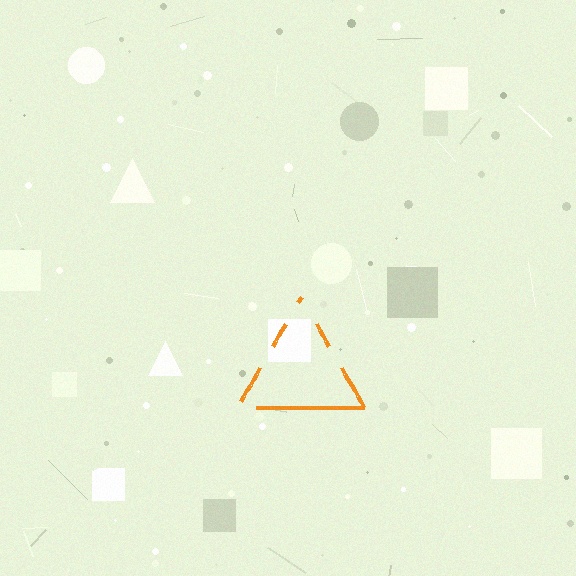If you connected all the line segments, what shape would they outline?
They would outline a triangle.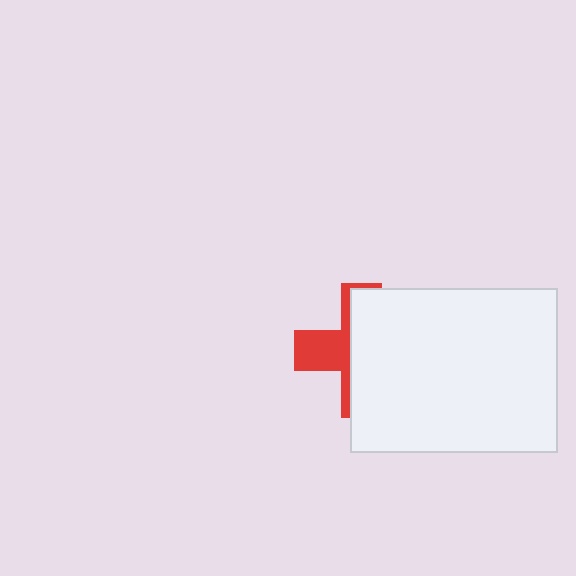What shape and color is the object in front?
The object in front is a white rectangle.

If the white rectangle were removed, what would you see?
You would see the complete red cross.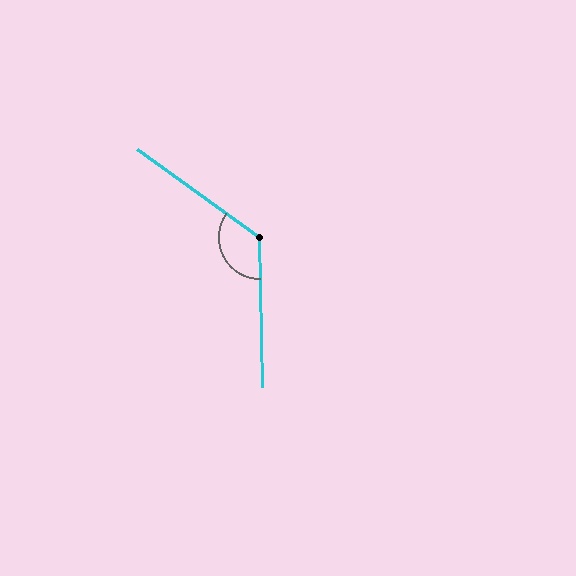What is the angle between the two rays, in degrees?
Approximately 127 degrees.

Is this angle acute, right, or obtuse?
It is obtuse.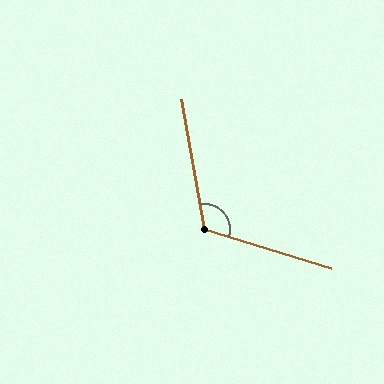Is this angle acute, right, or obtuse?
It is obtuse.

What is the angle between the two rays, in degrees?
Approximately 117 degrees.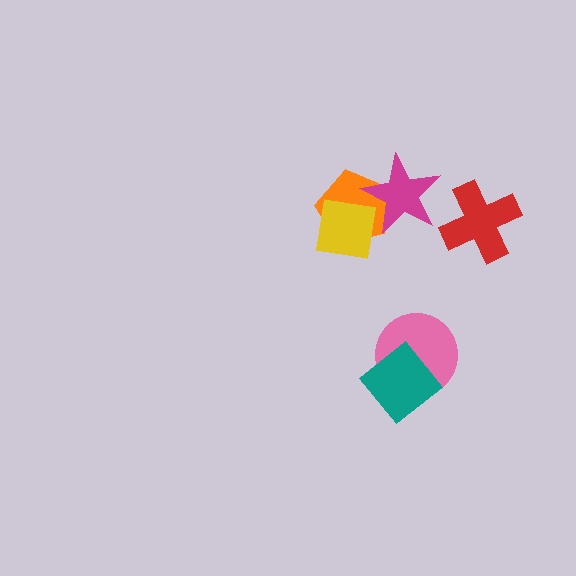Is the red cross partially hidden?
No, no other shape covers it.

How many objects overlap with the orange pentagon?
2 objects overlap with the orange pentagon.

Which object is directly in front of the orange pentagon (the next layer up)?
The yellow square is directly in front of the orange pentagon.